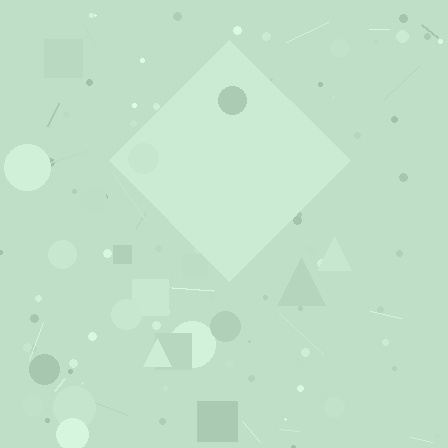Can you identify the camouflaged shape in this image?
The camouflaged shape is a diamond.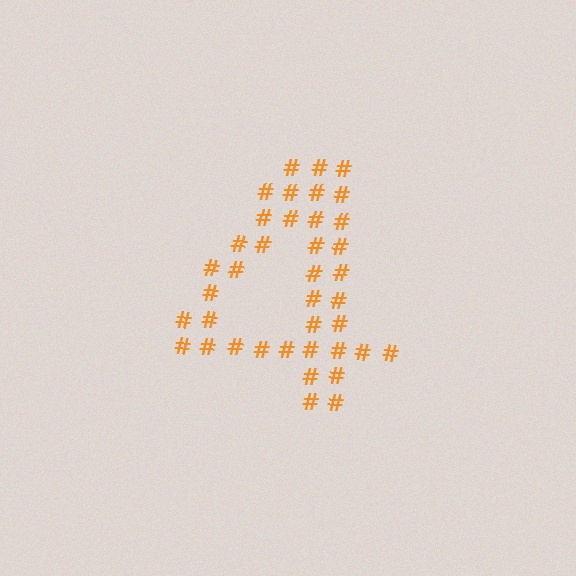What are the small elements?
The small elements are hash symbols.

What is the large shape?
The large shape is the digit 4.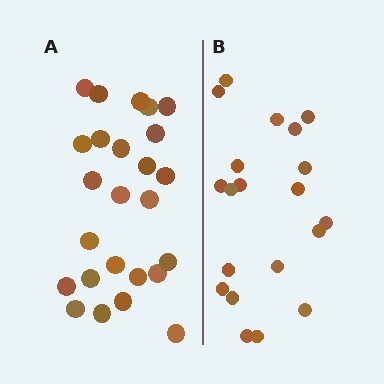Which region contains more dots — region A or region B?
Region A (the left region) has more dots.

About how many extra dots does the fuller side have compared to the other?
Region A has about 5 more dots than region B.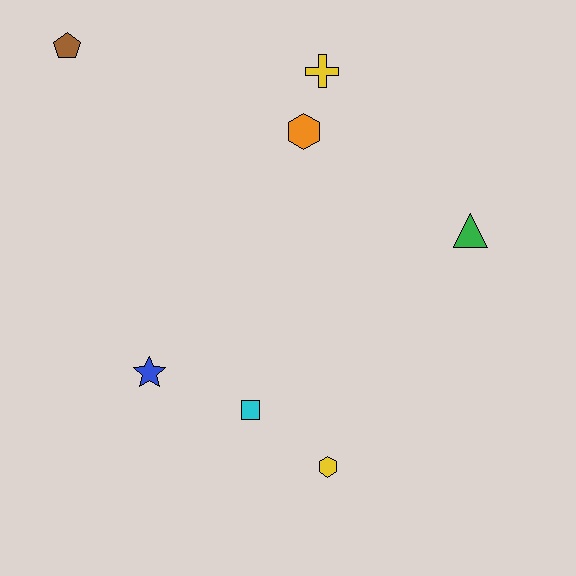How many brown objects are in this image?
There is 1 brown object.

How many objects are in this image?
There are 7 objects.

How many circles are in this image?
There are no circles.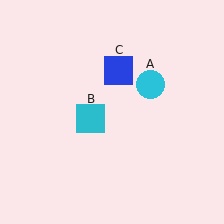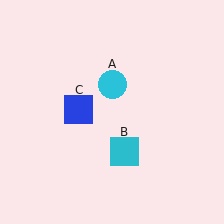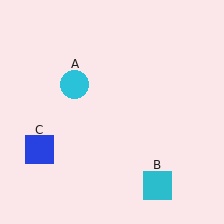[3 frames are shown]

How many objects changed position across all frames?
3 objects changed position: cyan circle (object A), cyan square (object B), blue square (object C).